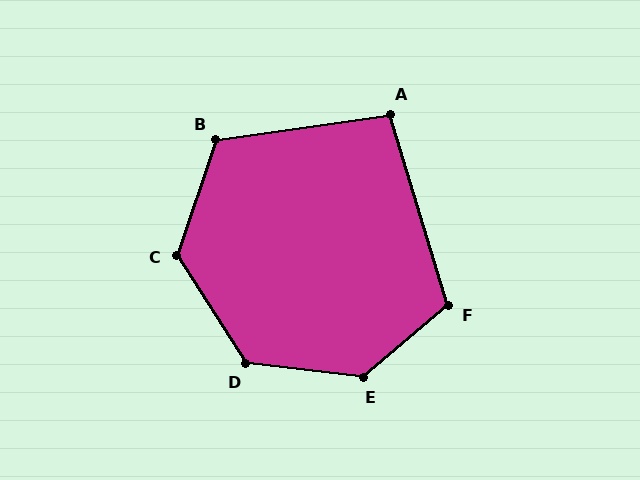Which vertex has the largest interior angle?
E, at approximately 133 degrees.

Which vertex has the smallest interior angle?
A, at approximately 98 degrees.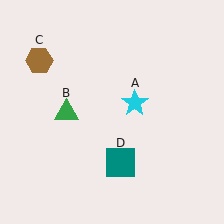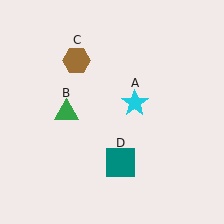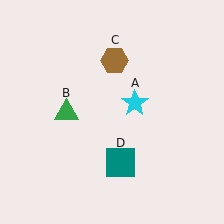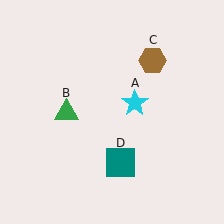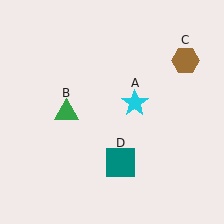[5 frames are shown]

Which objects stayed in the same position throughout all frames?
Cyan star (object A) and green triangle (object B) and teal square (object D) remained stationary.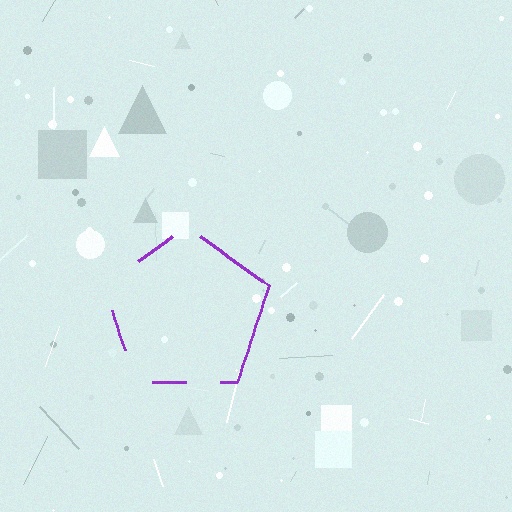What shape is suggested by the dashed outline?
The dashed outline suggests a pentagon.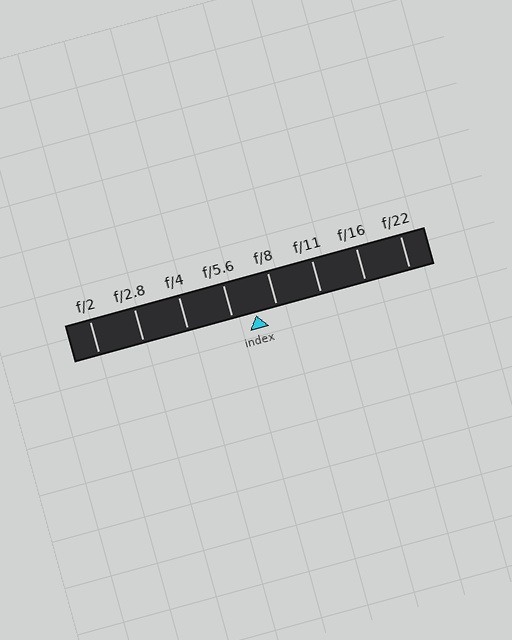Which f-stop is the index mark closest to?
The index mark is closest to f/8.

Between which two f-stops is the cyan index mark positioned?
The index mark is between f/5.6 and f/8.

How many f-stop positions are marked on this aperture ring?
There are 8 f-stop positions marked.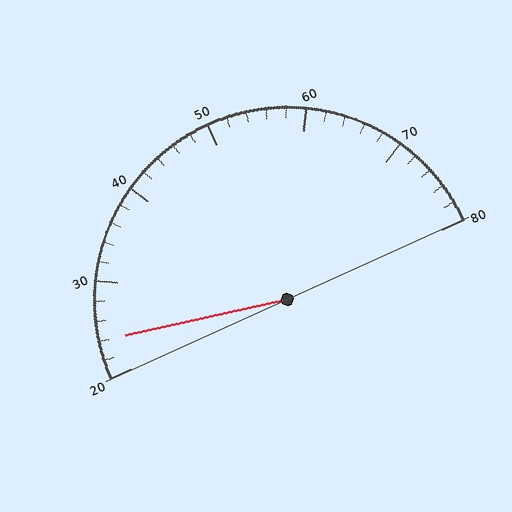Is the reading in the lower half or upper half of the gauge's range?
The reading is in the lower half of the range (20 to 80).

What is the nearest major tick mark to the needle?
The nearest major tick mark is 20.